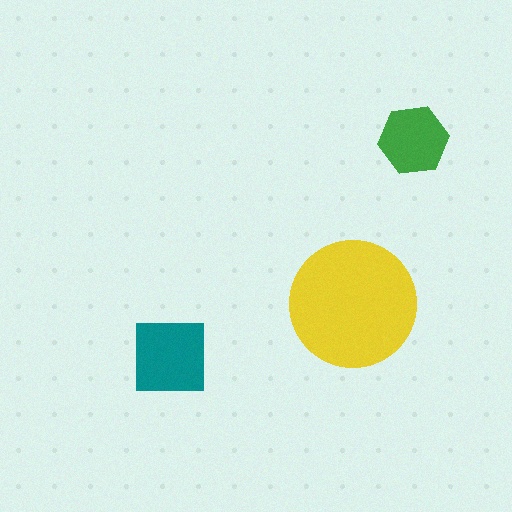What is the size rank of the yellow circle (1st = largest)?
1st.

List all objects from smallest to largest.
The green hexagon, the teal square, the yellow circle.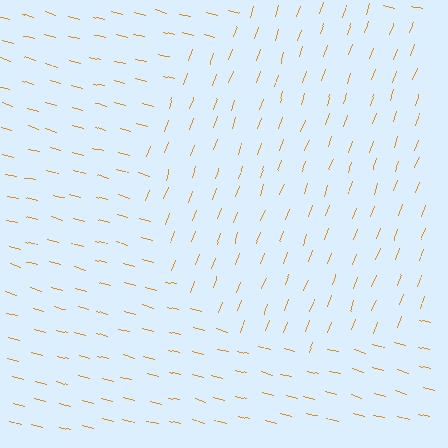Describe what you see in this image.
The image is filled with small orange line segments. A circle region in the image has lines oriented differently from the surrounding lines, creating a visible texture boundary.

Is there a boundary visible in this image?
Yes, there is a texture boundary formed by a change in line orientation.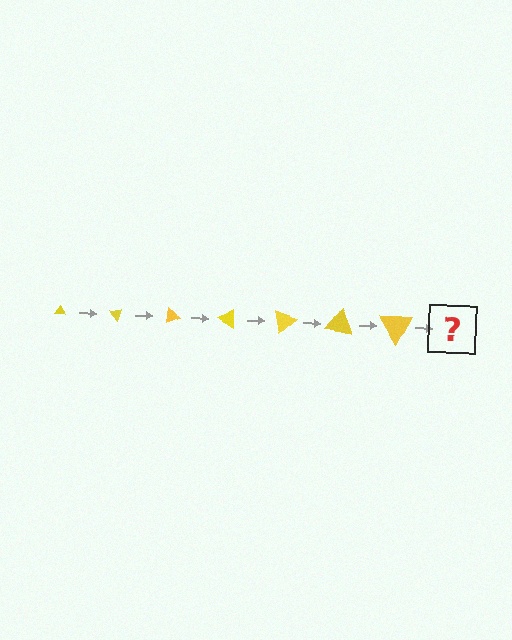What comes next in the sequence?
The next element should be a triangle, larger than the previous one and rotated 350 degrees from the start.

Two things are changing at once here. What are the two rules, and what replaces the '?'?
The two rules are that the triangle grows larger each step and it rotates 50 degrees each step. The '?' should be a triangle, larger than the previous one and rotated 350 degrees from the start.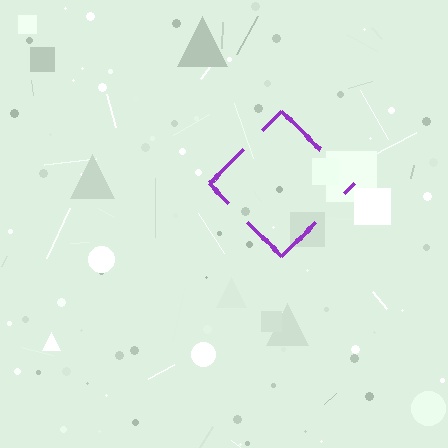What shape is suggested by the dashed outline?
The dashed outline suggests a diamond.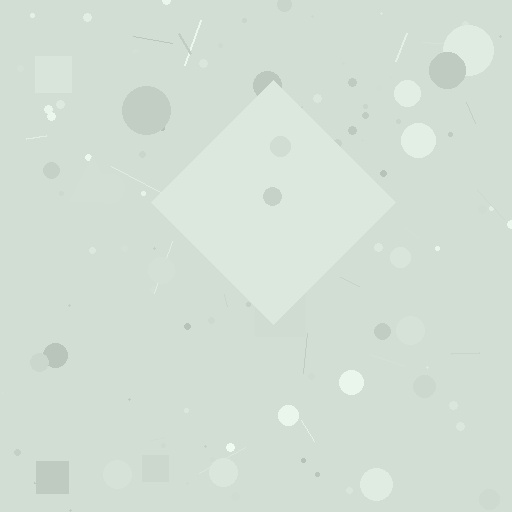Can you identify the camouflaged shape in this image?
The camouflaged shape is a diamond.